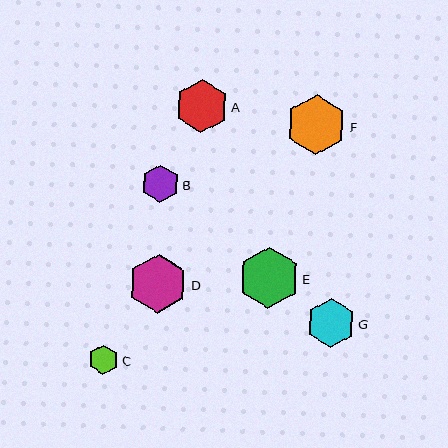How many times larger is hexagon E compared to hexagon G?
Hexagon E is approximately 1.2 times the size of hexagon G.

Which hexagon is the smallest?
Hexagon C is the smallest with a size of approximately 30 pixels.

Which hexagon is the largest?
Hexagon E is the largest with a size of approximately 61 pixels.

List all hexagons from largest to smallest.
From largest to smallest: E, F, D, A, G, B, C.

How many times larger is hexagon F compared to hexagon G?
Hexagon F is approximately 1.2 times the size of hexagon G.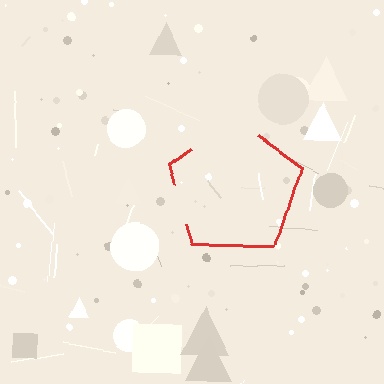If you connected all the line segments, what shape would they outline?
They would outline a pentagon.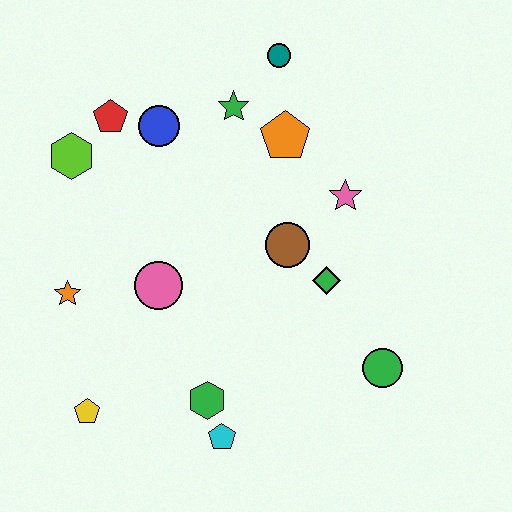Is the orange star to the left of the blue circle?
Yes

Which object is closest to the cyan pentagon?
The green hexagon is closest to the cyan pentagon.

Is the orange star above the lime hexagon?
No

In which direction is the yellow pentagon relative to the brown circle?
The yellow pentagon is to the left of the brown circle.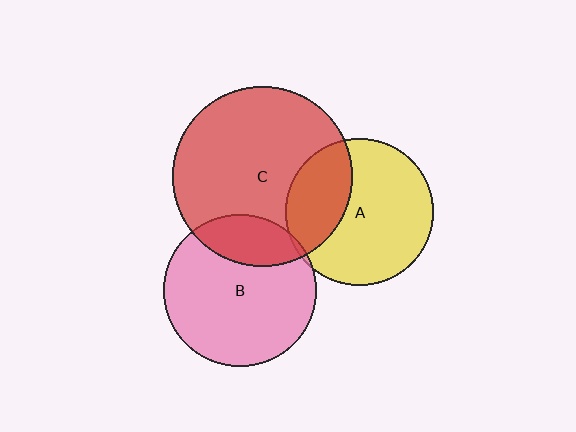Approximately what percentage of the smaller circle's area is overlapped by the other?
Approximately 5%.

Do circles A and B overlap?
Yes.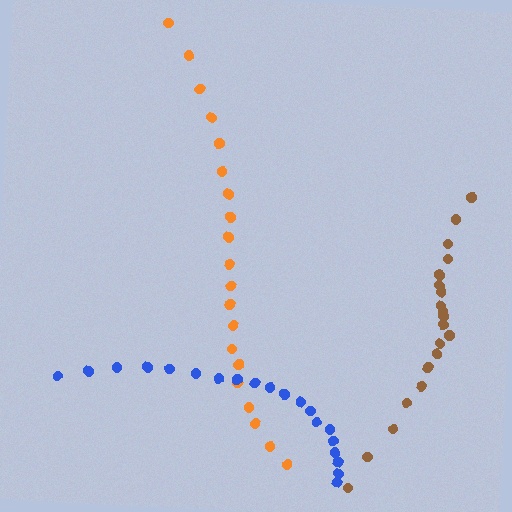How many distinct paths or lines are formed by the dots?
There are 3 distinct paths.